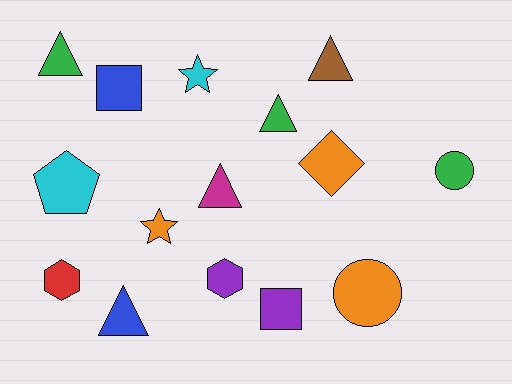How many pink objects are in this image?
There are no pink objects.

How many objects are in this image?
There are 15 objects.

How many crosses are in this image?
There are no crosses.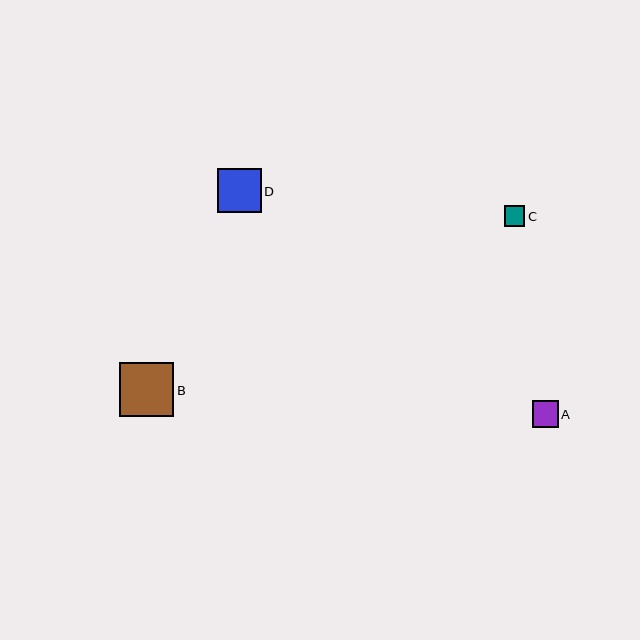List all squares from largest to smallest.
From largest to smallest: B, D, A, C.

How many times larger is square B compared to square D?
Square B is approximately 1.2 times the size of square D.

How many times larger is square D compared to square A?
Square D is approximately 1.7 times the size of square A.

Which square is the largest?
Square B is the largest with a size of approximately 54 pixels.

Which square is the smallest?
Square C is the smallest with a size of approximately 20 pixels.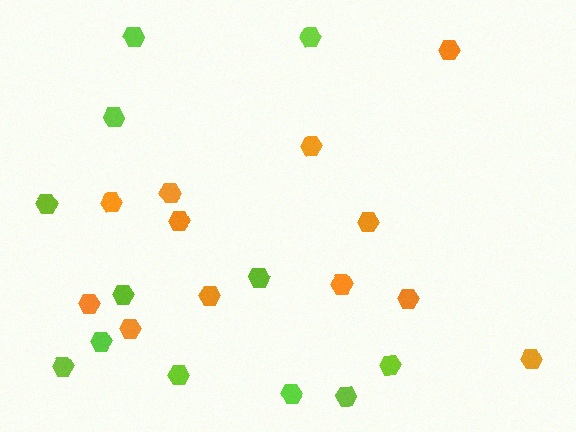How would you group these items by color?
There are 2 groups: one group of orange hexagons (12) and one group of lime hexagons (12).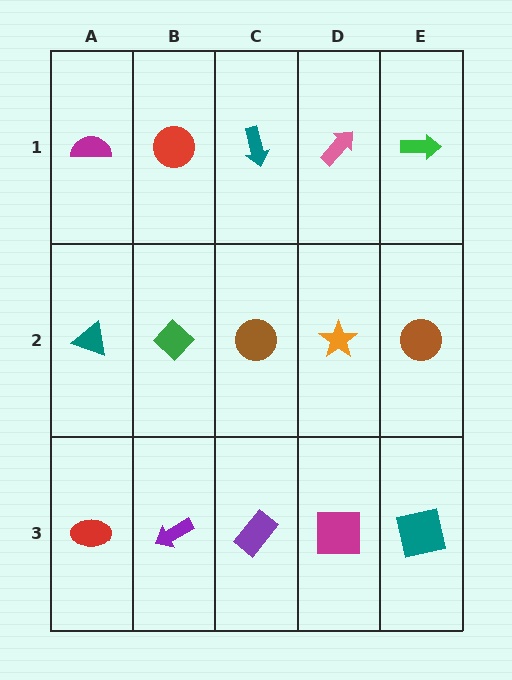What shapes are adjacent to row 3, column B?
A green diamond (row 2, column B), a red ellipse (row 3, column A), a purple rectangle (row 3, column C).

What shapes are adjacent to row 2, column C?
A teal arrow (row 1, column C), a purple rectangle (row 3, column C), a green diamond (row 2, column B), an orange star (row 2, column D).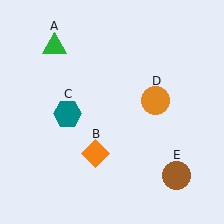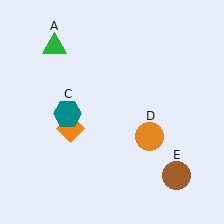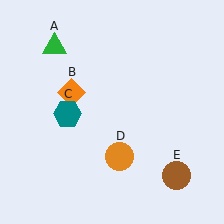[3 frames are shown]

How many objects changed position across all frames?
2 objects changed position: orange diamond (object B), orange circle (object D).